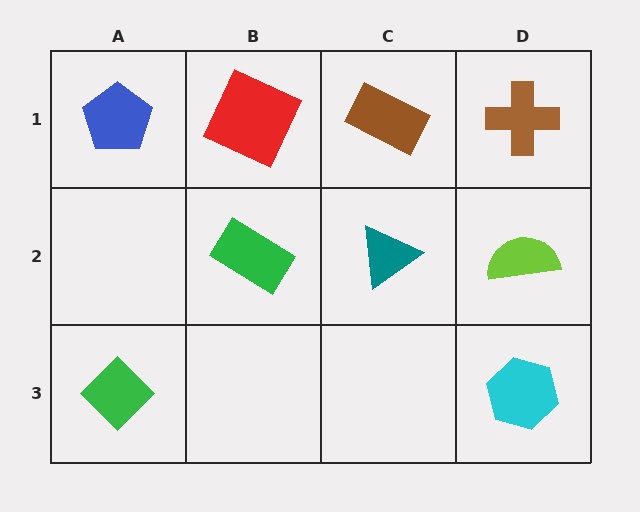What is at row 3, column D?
A cyan hexagon.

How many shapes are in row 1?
4 shapes.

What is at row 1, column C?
A brown rectangle.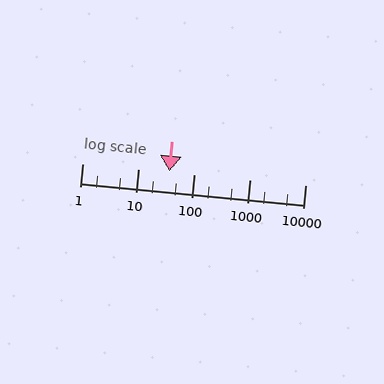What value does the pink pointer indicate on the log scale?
The pointer indicates approximately 36.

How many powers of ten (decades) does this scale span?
The scale spans 4 decades, from 1 to 10000.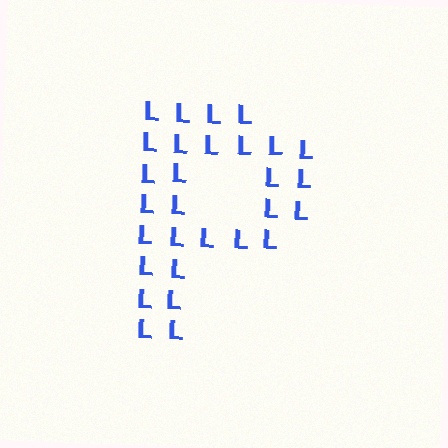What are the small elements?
The small elements are letter L's.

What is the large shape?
The large shape is the letter P.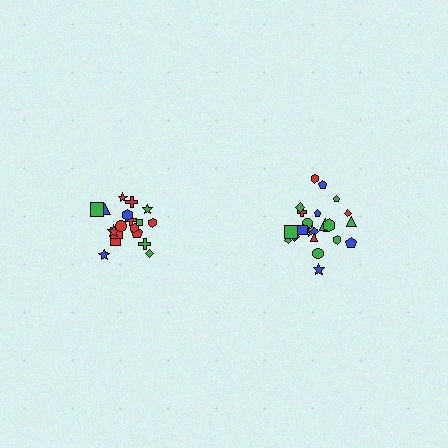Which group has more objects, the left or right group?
The right group.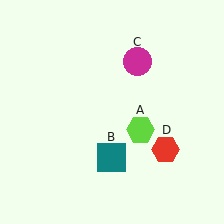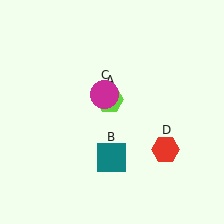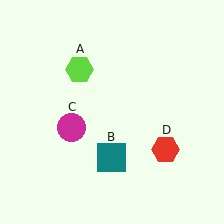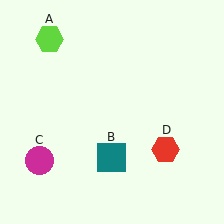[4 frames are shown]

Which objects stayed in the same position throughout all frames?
Teal square (object B) and red hexagon (object D) remained stationary.